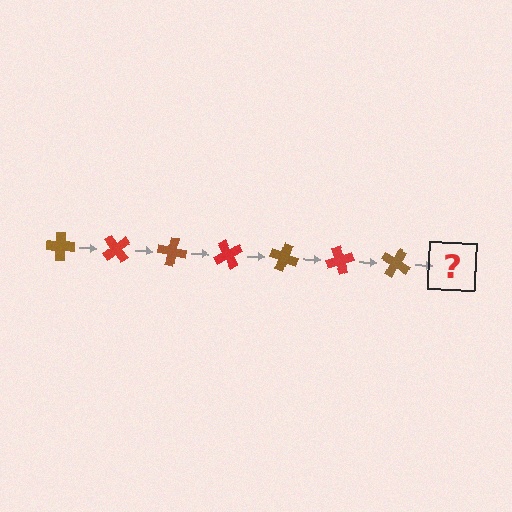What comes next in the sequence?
The next element should be a red cross, rotated 350 degrees from the start.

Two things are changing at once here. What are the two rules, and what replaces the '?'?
The two rules are that it rotates 50 degrees each step and the color cycles through brown and red. The '?' should be a red cross, rotated 350 degrees from the start.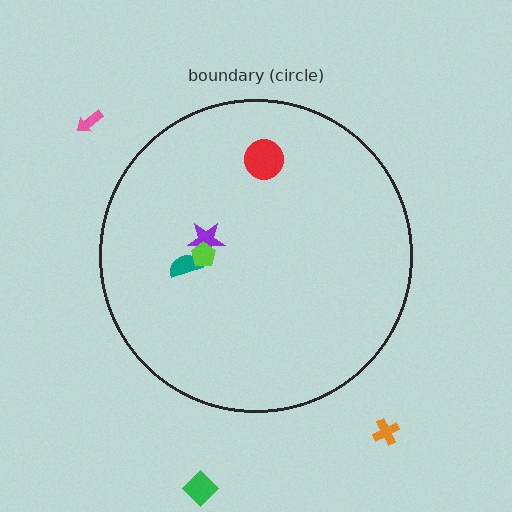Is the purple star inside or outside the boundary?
Inside.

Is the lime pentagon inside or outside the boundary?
Inside.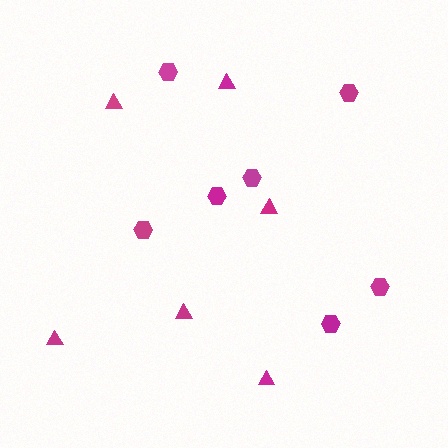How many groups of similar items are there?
There are 2 groups: one group of hexagons (7) and one group of triangles (6).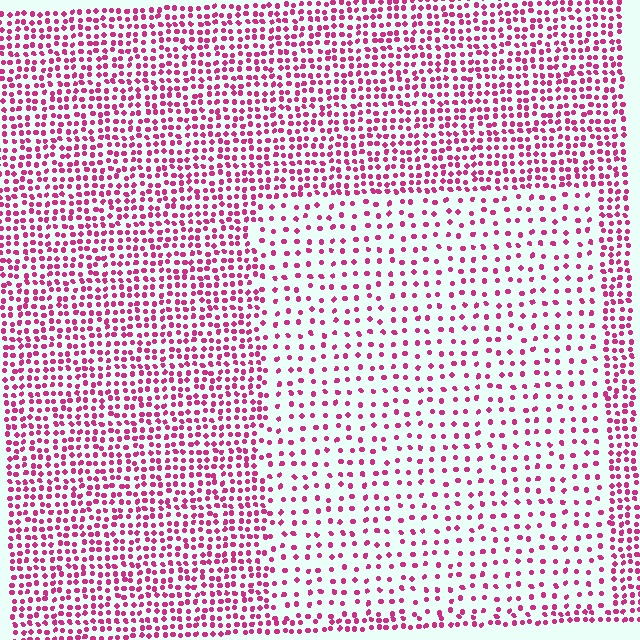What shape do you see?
I see a rectangle.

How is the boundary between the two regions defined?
The boundary is defined by a change in element density (approximately 2.2x ratio). All elements are the same color, size, and shape.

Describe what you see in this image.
The image contains small magenta elements arranged at two different densities. A rectangle-shaped region is visible where the elements are less densely packed than the surrounding area.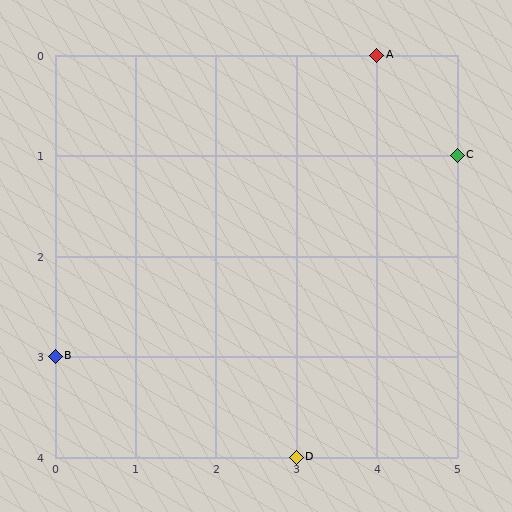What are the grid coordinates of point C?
Point C is at grid coordinates (5, 1).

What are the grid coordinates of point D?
Point D is at grid coordinates (3, 4).